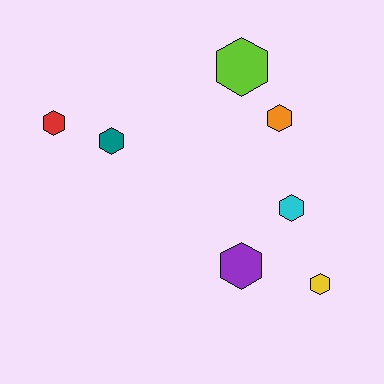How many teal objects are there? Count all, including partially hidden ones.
There is 1 teal object.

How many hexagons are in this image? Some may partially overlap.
There are 7 hexagons.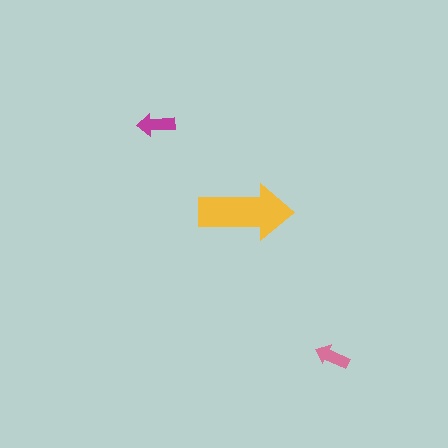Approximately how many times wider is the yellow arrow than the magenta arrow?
About 2.5 times wider.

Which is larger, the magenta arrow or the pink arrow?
The magenta one.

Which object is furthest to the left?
The magenta arrow is leftmost.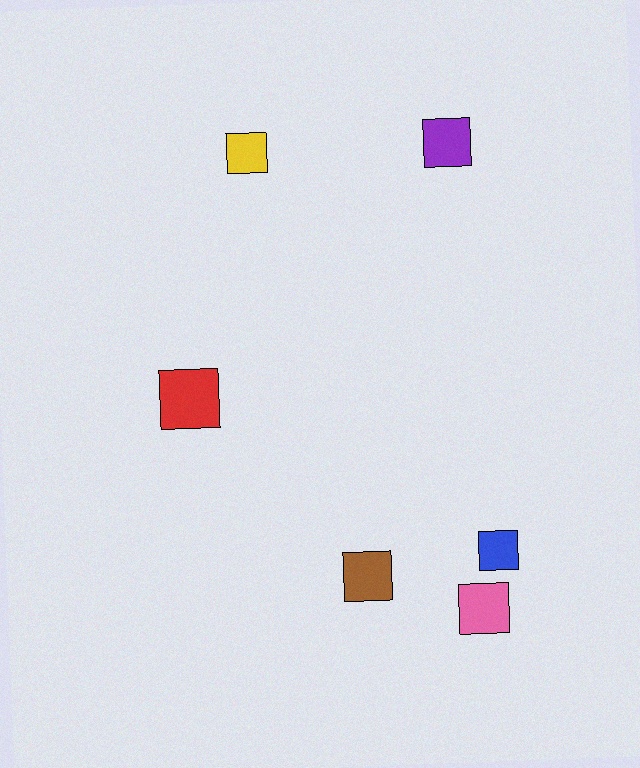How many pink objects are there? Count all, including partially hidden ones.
There is 1 pink object.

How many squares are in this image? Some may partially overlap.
There are 6 squares.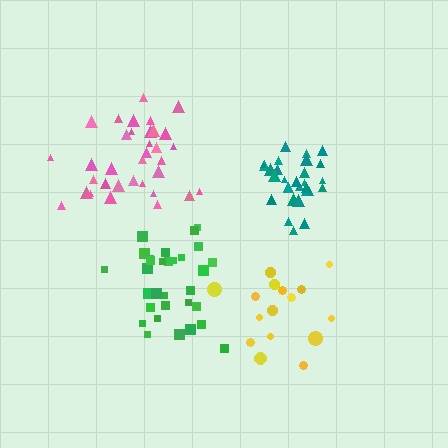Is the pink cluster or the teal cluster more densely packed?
Teal.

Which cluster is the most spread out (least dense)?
Yellow.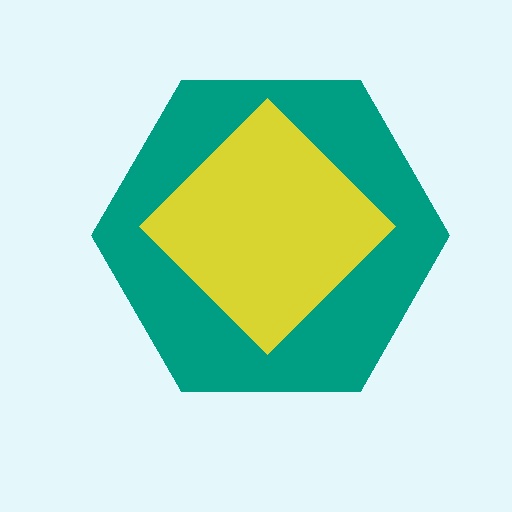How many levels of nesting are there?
2.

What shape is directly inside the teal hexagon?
The yellow diamond.